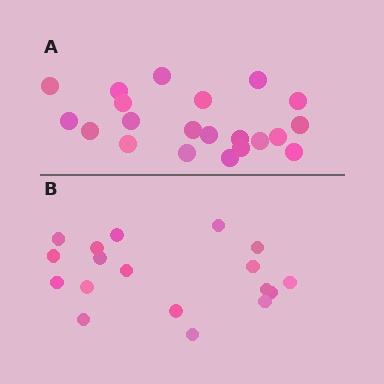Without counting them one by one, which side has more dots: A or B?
Region A (the top region) has more dots.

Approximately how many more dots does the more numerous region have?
Region A has just a few more — roughly 2 or 3 more dots than region B.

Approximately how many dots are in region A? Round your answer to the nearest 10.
About 20 dots. (The exact count is 21, which rounds to 20.)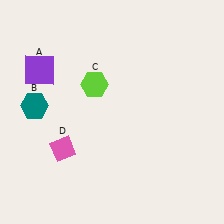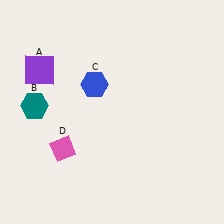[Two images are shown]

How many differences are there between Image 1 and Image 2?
There is 1 difference between the two images.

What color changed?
The hexagon (C) changed from lime in Image 1 to blue in Image 2.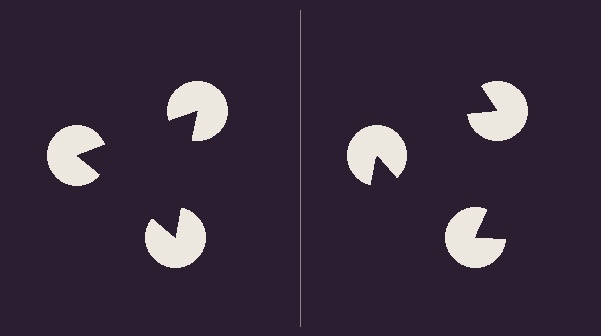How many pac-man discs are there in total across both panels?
6 — 3 on each side.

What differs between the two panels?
The pac-man discs are positioned identically on both sides; only the wedge orientations differ. On the left they align to a triangle; on the right they are misaligned.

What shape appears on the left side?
An illusory triangle.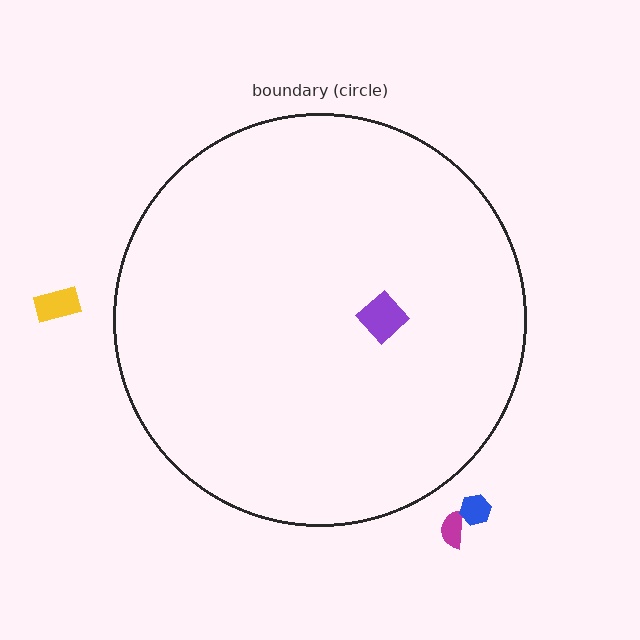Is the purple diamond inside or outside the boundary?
Inside.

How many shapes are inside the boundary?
1 inside, 3 outside.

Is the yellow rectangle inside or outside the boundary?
Outside.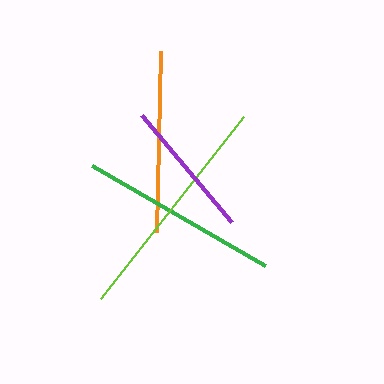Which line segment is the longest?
The lime line is the longest at approximately 232 pixels.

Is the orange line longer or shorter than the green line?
The green line is longer than the orange line.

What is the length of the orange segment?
The orange segment is approximately 181 pixels long.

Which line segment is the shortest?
The purple line is the shortest at approximately 140 pixels.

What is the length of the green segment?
The green segment is approximately 199 pixels long.